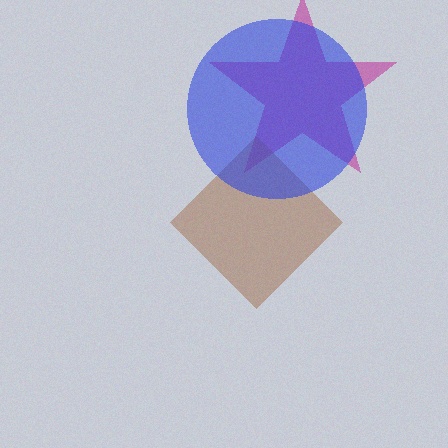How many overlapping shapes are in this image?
There are 3 overlapping shapes in the image.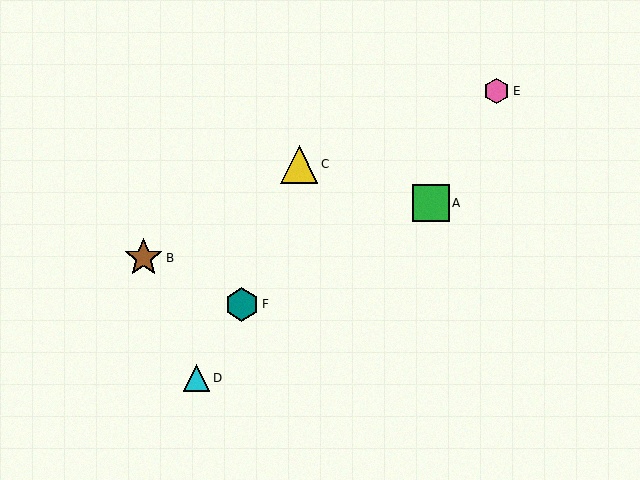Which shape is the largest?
The brown star (labeled B) is the largest.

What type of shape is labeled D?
Shape D is a cyan triangle.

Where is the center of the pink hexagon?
The center of the pink hexagon is at (497, 91).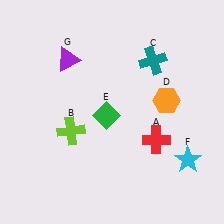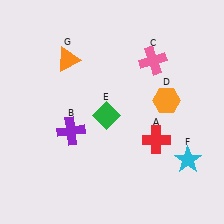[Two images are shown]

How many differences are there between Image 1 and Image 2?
There are 3 differences between the two images.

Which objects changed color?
B changed from lime to purple. C changed from teal to pink. G changed from purple to orange.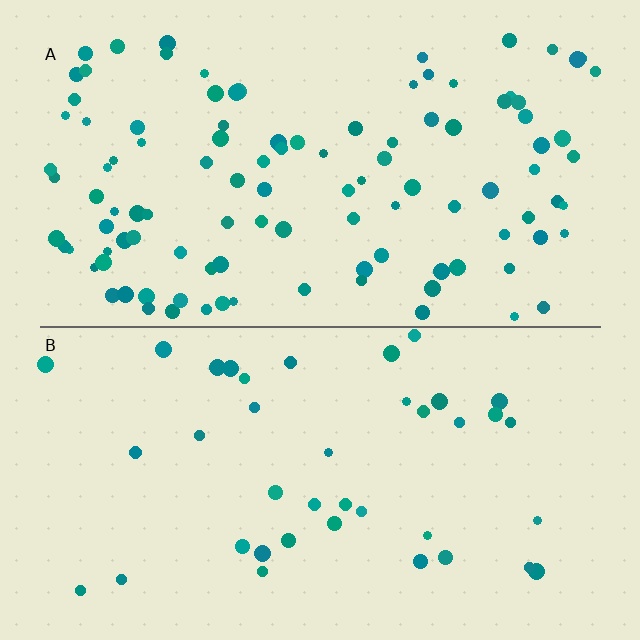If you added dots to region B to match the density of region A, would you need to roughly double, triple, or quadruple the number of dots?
Approximately triple.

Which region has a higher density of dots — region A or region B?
A (the top).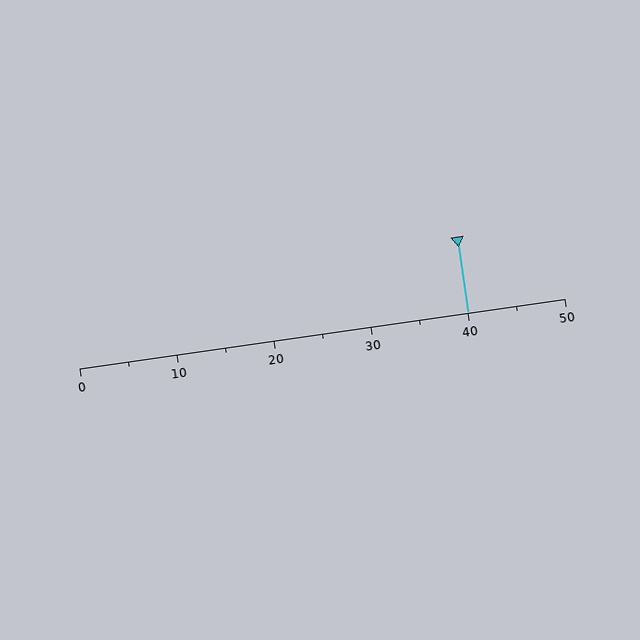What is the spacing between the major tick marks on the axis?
The major ticks are spaced 10 apart.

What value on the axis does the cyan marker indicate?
The marker indicates approximately 40.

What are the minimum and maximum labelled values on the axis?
The axis runs from 0 to 50.